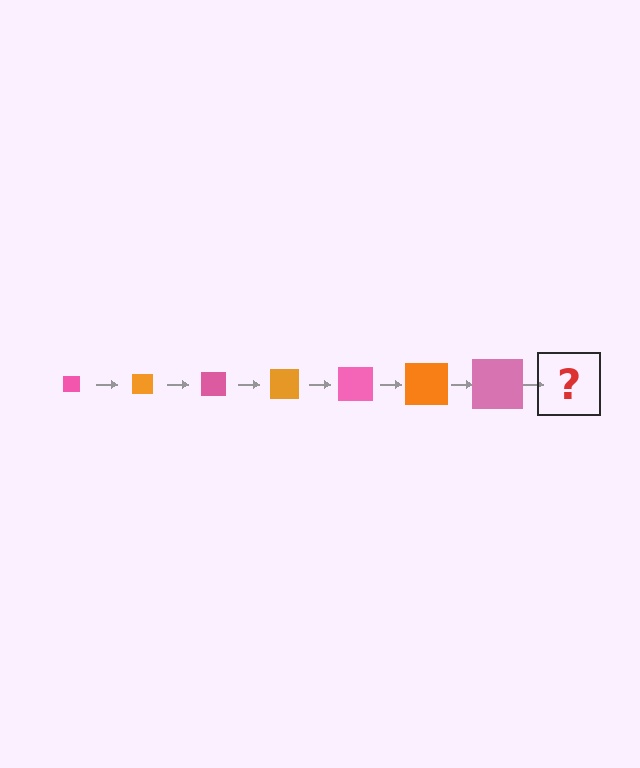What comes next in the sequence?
The next element should be an orange square, larger than the previous one.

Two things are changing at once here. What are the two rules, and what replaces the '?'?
The two rules are that the square grows larger each step and the color cycles through pink and orange. The '?' should be an orange square, larger than the previous one.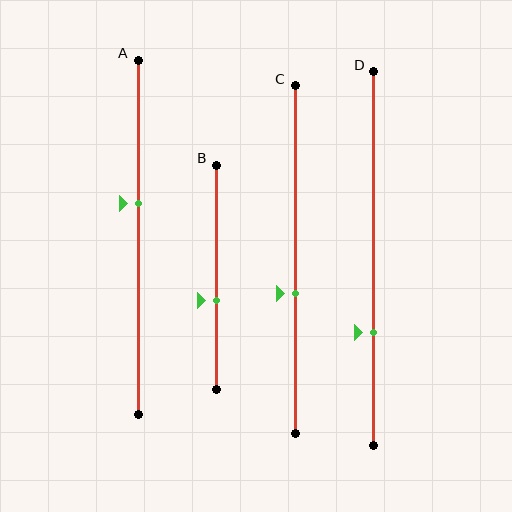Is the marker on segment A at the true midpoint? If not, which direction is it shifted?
No, the marker on segment A is shifted upward by about 10% of the segment length.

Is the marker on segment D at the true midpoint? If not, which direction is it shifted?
No, the marker on segment D is shifted downward by about 20% of the segment length.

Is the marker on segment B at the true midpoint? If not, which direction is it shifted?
No, the marker on segment B is shifted downward by about 10% of the segment length.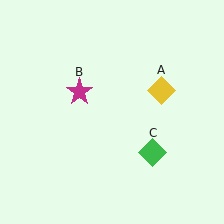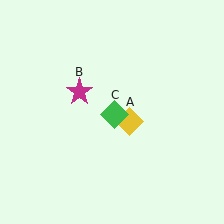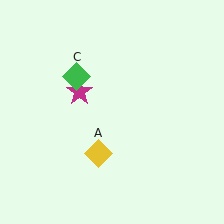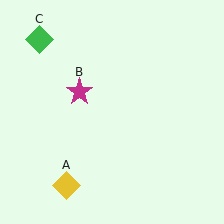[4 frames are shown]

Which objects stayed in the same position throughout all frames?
Magenta star (object B) remained stationary.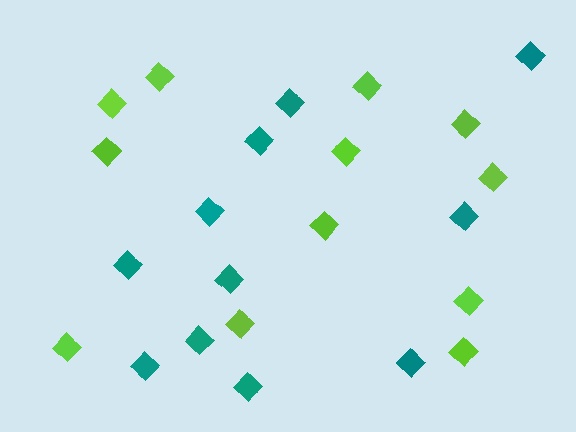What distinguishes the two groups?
There are 2 groups: one group of teal diamonds (11) and one group of lime diamonds (12).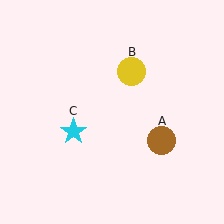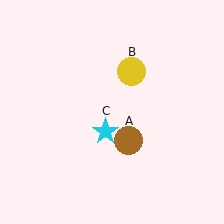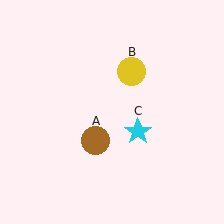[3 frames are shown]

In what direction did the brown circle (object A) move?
The brown circle (object A) moved left.